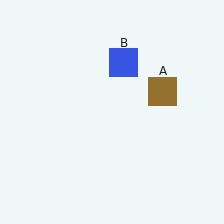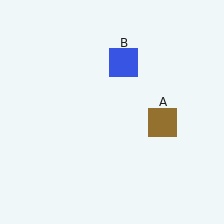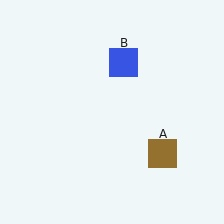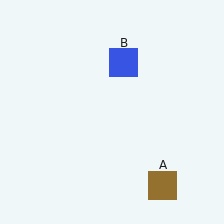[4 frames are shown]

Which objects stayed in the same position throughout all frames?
Blue square (object B) remained stationary.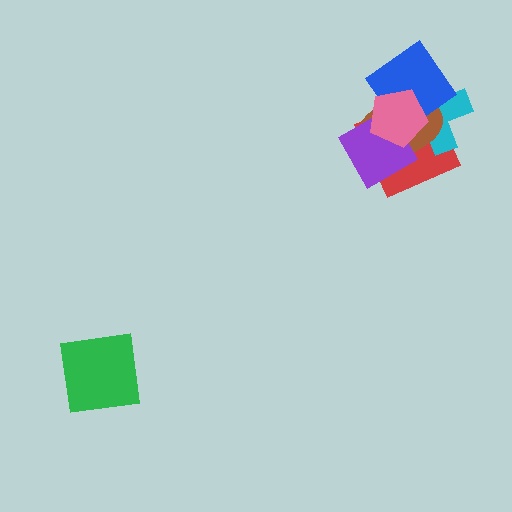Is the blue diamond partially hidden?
Yes, it is partially covered by another shape.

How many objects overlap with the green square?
0 objects overlap with the green square.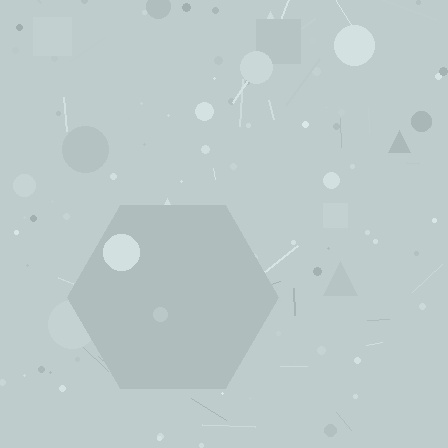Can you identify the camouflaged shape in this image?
The camouflaged shape is a hexagon.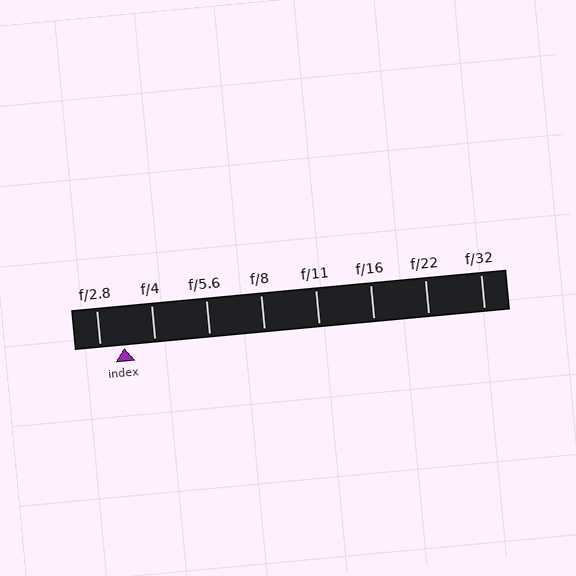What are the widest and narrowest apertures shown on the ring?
The widest aperture shown is f/2.8 and the narrowest is f/32.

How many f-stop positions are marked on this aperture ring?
There are 8 f-stop positions marked.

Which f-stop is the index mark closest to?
The index mark is closest to f/2.8.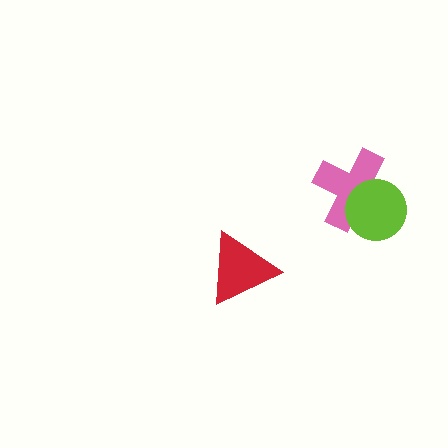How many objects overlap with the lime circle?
1 object overlaps with the lime circle.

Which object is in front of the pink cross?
The lime circle is in front of the pink cross.